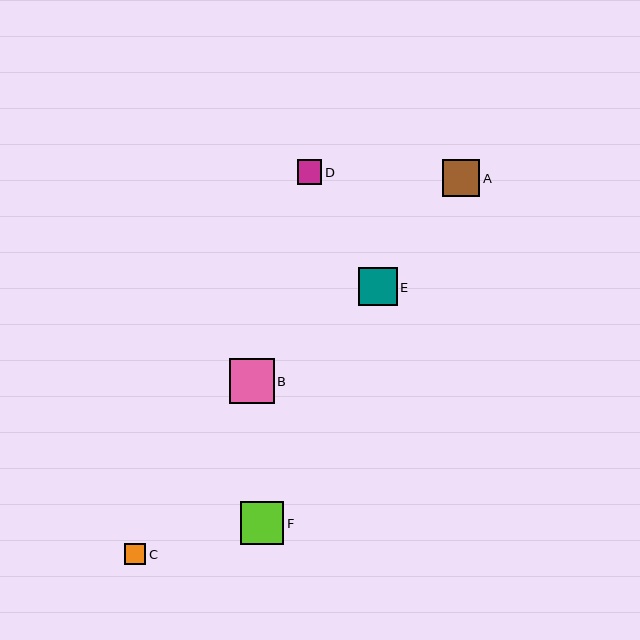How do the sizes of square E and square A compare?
Square E and square A are approximately the same size.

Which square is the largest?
Square B is the largest with a size of approximately 45 pixels.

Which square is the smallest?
Square C is the smallest with a size of approximately 21 pixels.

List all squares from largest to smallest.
From largest to smallest: B, F, E, A, D, C.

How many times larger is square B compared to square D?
Square B is approximately 1.8 times the size of square D.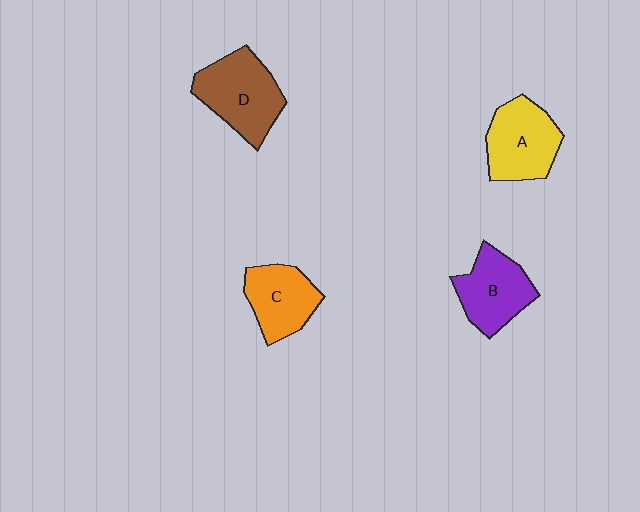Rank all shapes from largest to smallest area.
From largest to smallest: D (brown), A (yellow), B (purple), C (orange).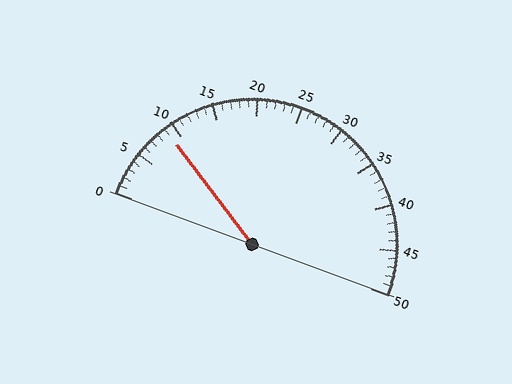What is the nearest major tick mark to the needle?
The nearest major tick mark is 10.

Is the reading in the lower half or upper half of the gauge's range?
The reading is in the lower half of the range (0 to 50).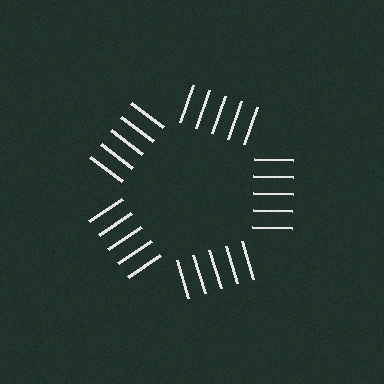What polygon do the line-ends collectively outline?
An illusory pentagon — the line segments terminate on its edges but no continuous stroke is drawn.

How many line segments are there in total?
25 — 5 along each of the 5 edges.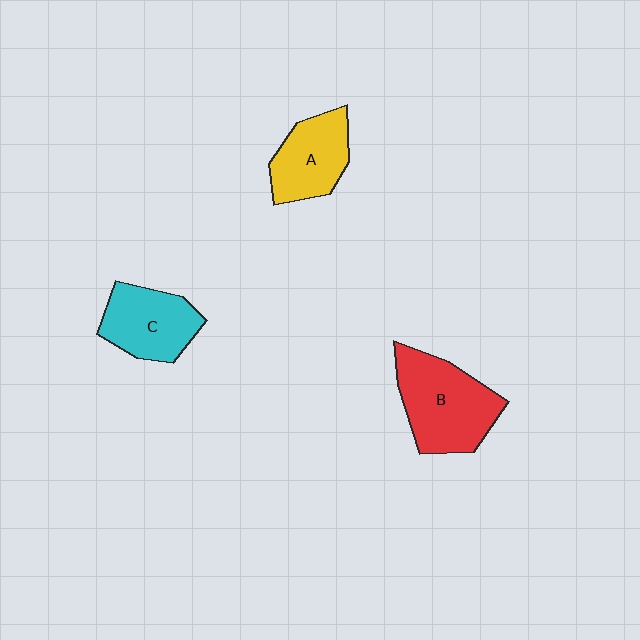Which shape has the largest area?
Shape B (red).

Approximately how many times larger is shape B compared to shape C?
Approximately 1.3 times.